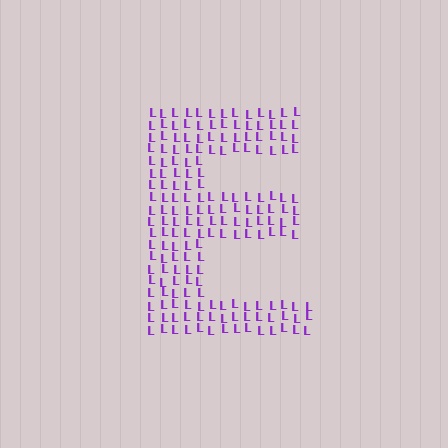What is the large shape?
The large shape is the letter E.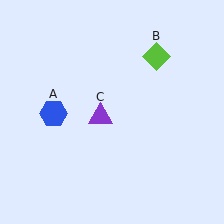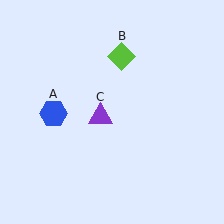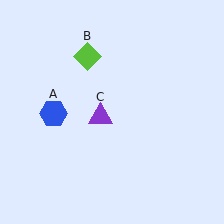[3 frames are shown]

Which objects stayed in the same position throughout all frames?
Blue hexagon (object A) and purple triangle (object C) remained stationary.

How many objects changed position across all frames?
1 object changed position: lime diamond (object B).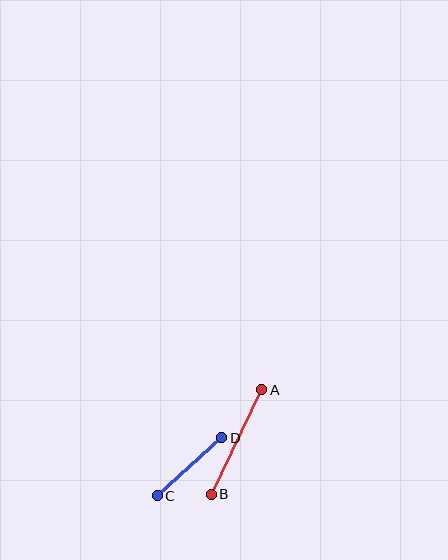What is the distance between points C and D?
The distance is approximately 87 pixels.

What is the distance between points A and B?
The distance is approximately 116 pixels.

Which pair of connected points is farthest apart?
Points A and B are farthest apart.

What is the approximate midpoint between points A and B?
The midpoint is at approximately (236, 442) pixels.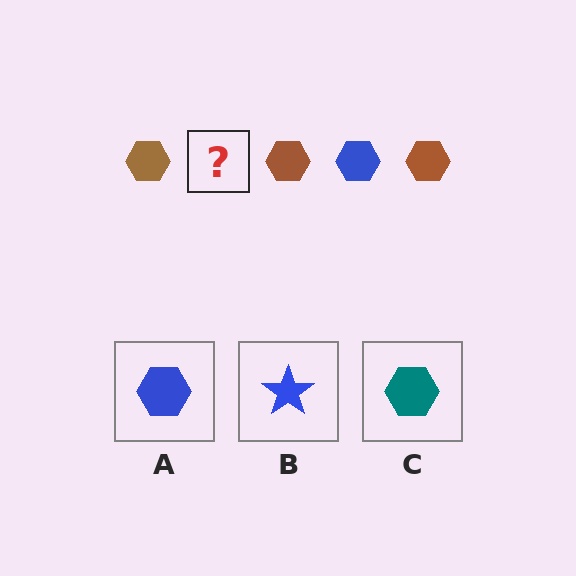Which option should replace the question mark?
Option A.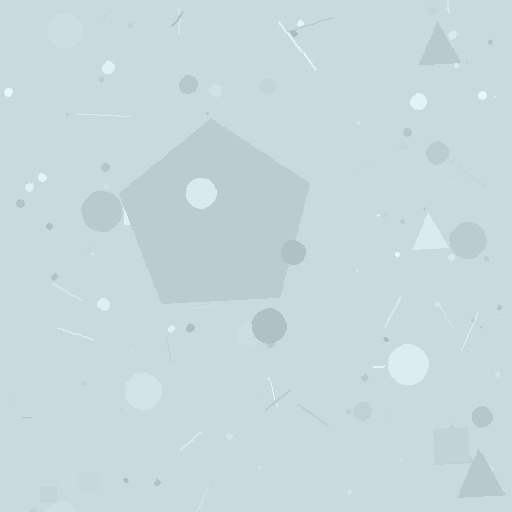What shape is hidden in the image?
A pentagon is hidden in the image.